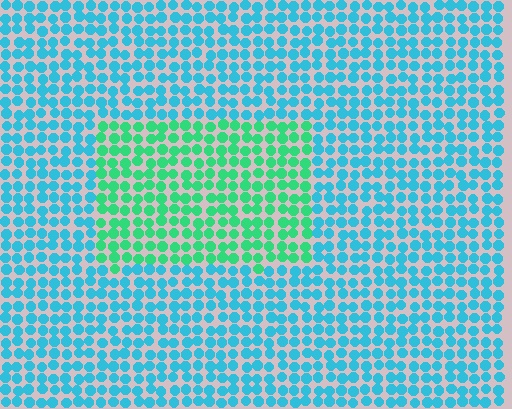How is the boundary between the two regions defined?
The boundary is defined purely by a slight shift in hue (about 43 degrees). Spacing, size, and orientation are identical on both sides.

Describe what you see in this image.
The image is filled with small cyan elements in a uniform arrangement. A rectangle-shaped region is visible where the elements are tinted to a slightly different hue, forming a subtle color boundary.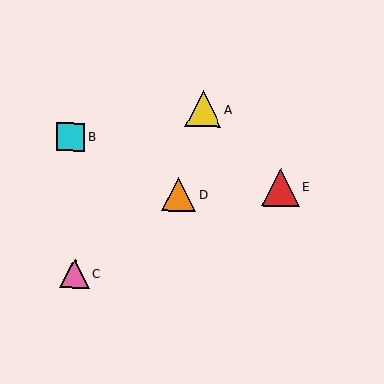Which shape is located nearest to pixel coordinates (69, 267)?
The pink triangle (labeled C) at (75, 274) is nearest to that location.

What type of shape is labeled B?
Shape B is a cyan square.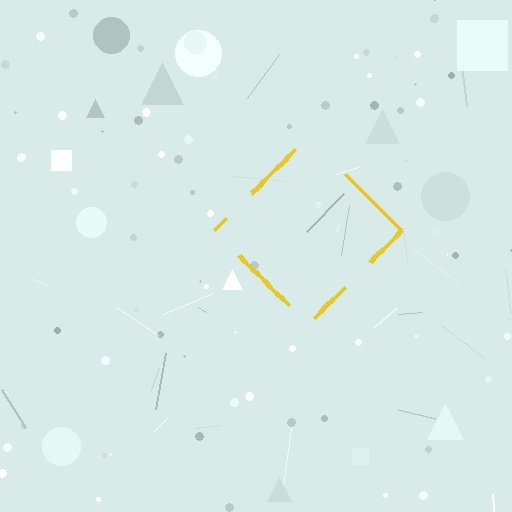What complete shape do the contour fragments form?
The contour fragments form a diamond.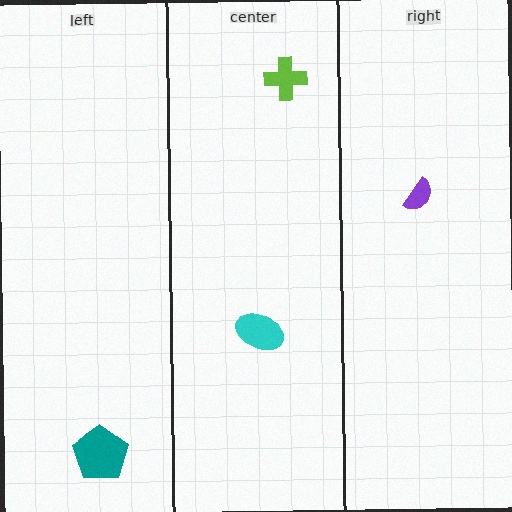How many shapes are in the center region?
2.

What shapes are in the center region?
The cyan ellipse, the lime cross.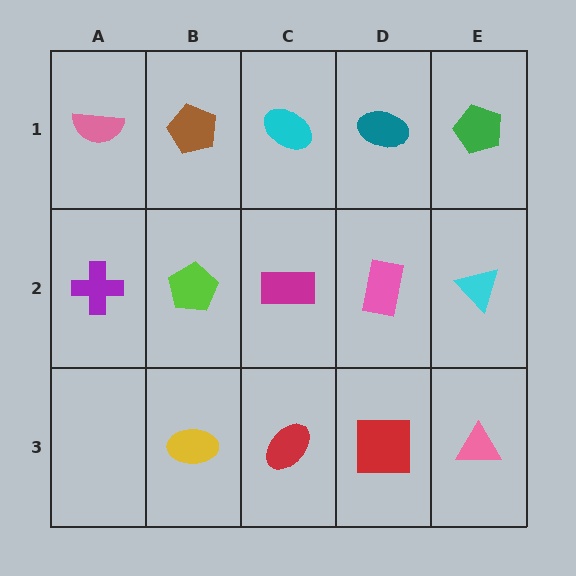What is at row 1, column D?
A teal ellipse.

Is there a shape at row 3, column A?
No, that cell is empty.